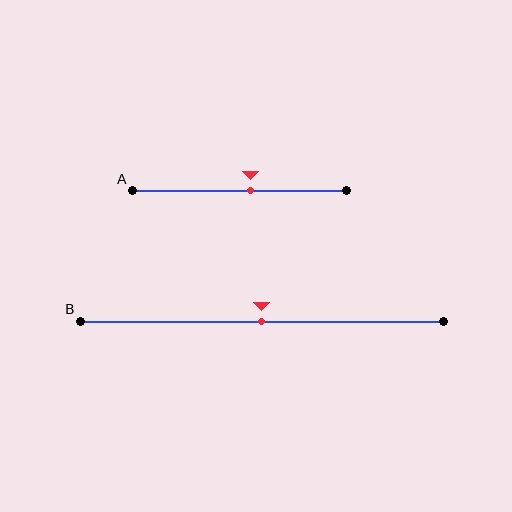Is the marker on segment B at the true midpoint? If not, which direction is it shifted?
Yes, the marker on segment B is at the true midpoint.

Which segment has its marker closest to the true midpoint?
Segment B has its marker closest to the true midpoint.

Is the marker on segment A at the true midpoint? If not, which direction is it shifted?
No, the marker on segment A is shifted to the right by about 5% of the segment length.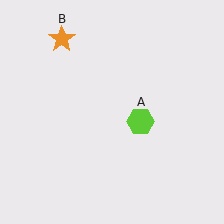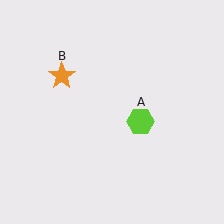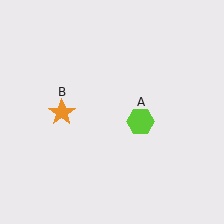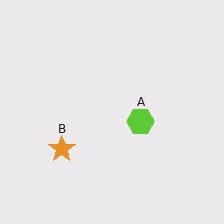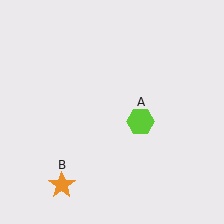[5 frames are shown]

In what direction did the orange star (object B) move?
The orange star (object B) moved down.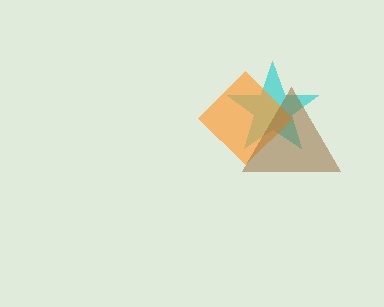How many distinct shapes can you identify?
There are 3 distinct shapes: a cyan star, an orange diamond, a brown triangle.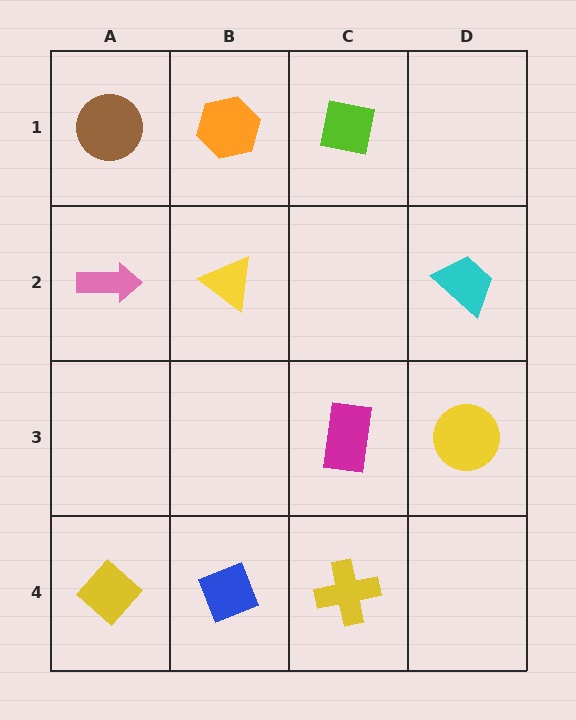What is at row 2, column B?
A yellow triangle.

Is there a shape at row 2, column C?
No, that cell is empty.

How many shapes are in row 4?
3 shapes.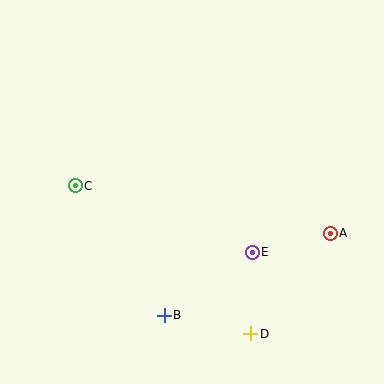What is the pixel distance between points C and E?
The distance between C and E is 189 pixels.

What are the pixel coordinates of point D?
Point D is at (251, 334).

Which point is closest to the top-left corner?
Point C is closest to the top-left corner.